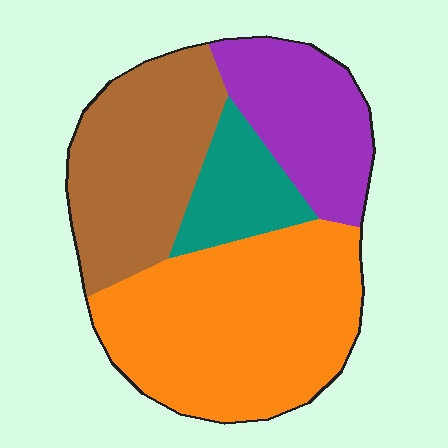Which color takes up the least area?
Teal, at roughly 10%.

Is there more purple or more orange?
Orange.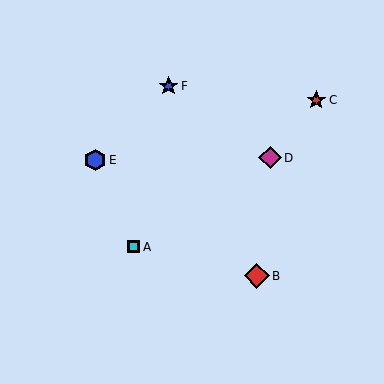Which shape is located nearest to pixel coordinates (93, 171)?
The blue hexagon (labeled E) at (95, 160) is nearest to that location.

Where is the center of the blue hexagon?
The center of the blue hexagon is at (95, 160).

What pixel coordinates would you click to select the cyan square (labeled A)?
Click at (134, 247) to select the cyan square A.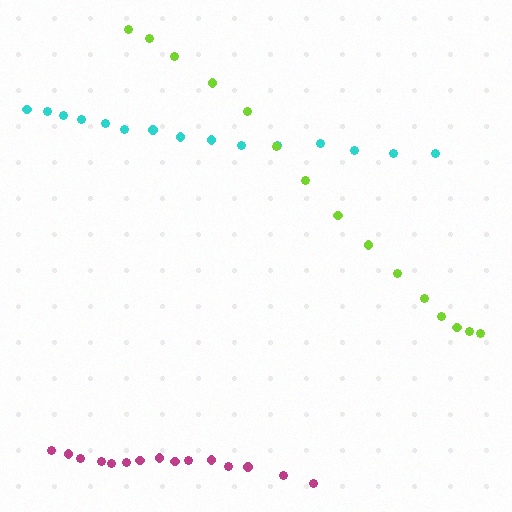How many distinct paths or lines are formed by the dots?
There are 3 distinct paths.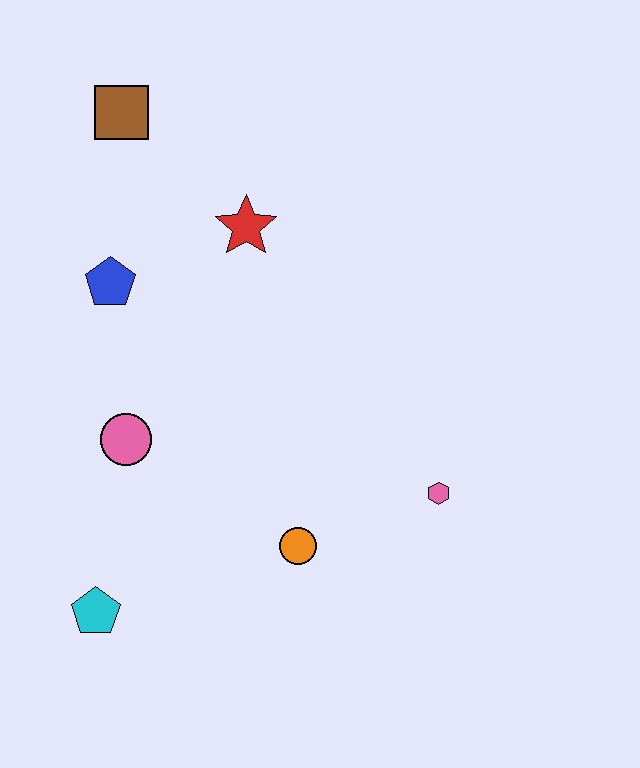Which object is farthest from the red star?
The cyan pentagon is farthest from the red star.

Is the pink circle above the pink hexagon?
Yes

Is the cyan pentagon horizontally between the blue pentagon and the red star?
No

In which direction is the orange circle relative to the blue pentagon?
The orange circle is below the blue pentagon.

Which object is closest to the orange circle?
The pink hexagon is closest to the orange circle.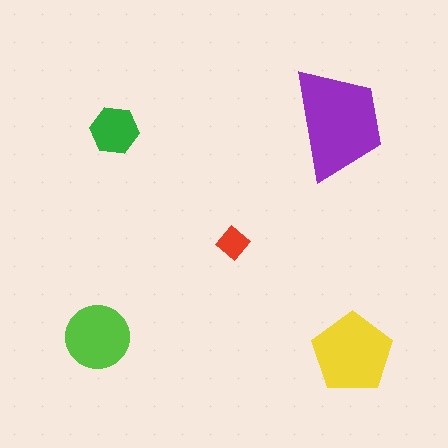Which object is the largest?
The purple trapezoid.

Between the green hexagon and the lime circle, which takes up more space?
The lime circle.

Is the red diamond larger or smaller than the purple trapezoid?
Smaller.